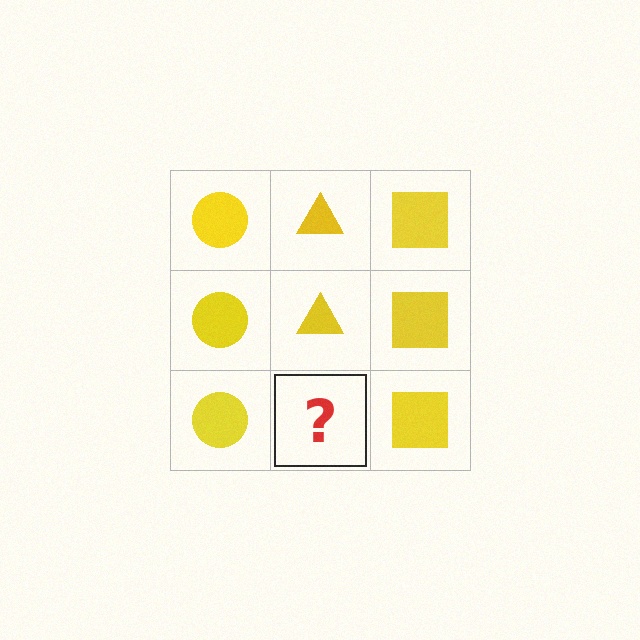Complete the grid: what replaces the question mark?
The question mark should be replaced with a yellow triangle.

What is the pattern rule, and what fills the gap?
The rule is that each column has a consistent shape. The gap should be filled with a yellow triangle.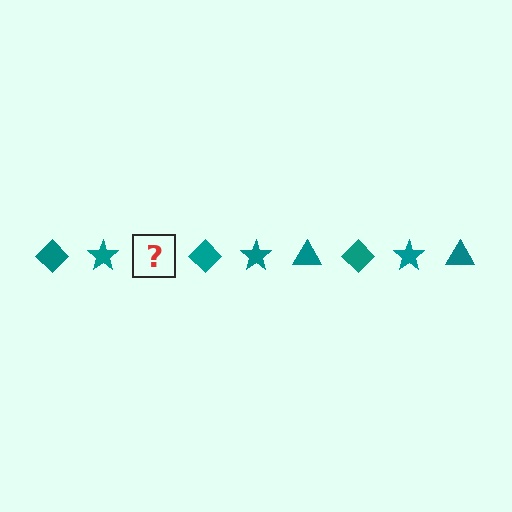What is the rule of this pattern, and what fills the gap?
The rule is that the pattern cycles through diamond, star, triangle shapes in teal. The gap should be filled with a teal triangle.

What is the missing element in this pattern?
The missing element is a teal triangle.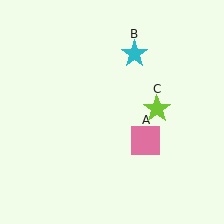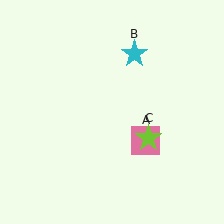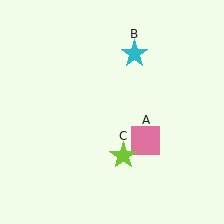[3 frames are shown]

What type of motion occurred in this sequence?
The lime star (object C) rotated clockwise around the center of the scene.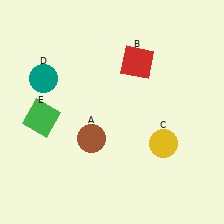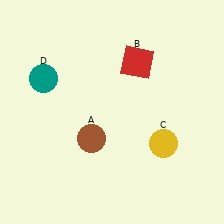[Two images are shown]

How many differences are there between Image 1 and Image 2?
There is 1 difference between the two images.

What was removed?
The green square (E) was removed in Image 2.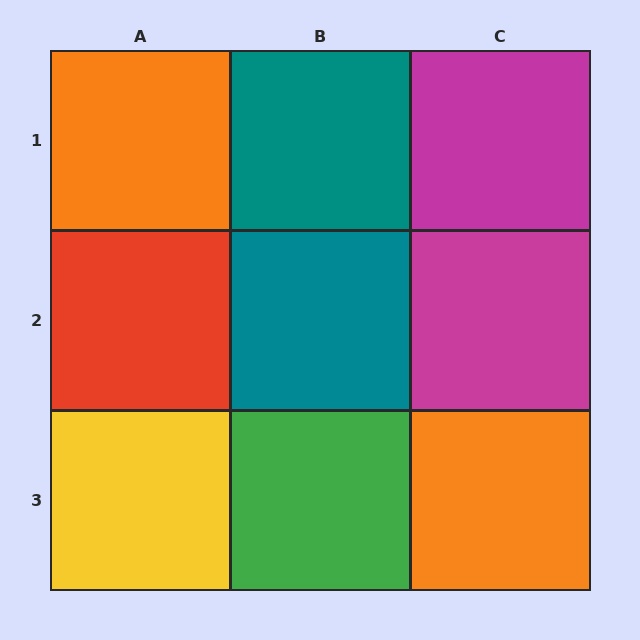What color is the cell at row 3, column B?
Green.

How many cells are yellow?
1 cell is yellow.